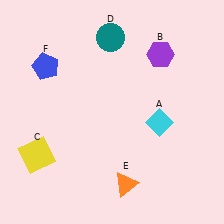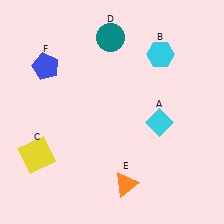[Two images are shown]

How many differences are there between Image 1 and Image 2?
There is 1 difference between the two images.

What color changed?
The hexagon (B) changed from purple in Image 1 to cyan in Image 2.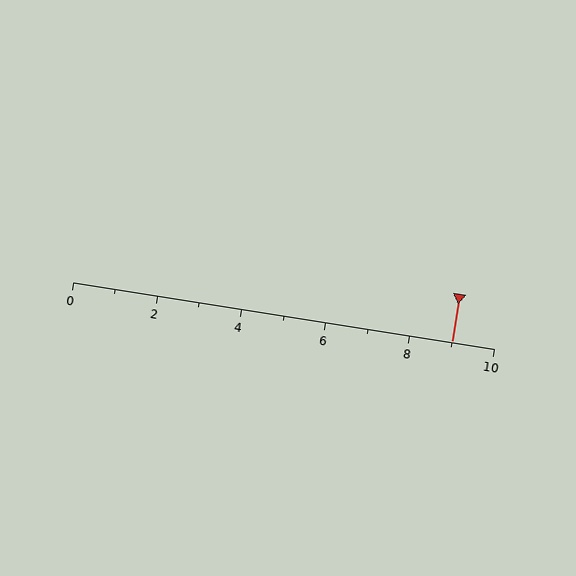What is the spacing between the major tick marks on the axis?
The major ticks are spaced 2 apart.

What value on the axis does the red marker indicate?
The marker indicates approximately 9.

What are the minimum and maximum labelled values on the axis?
The axis runs from 0 to 10.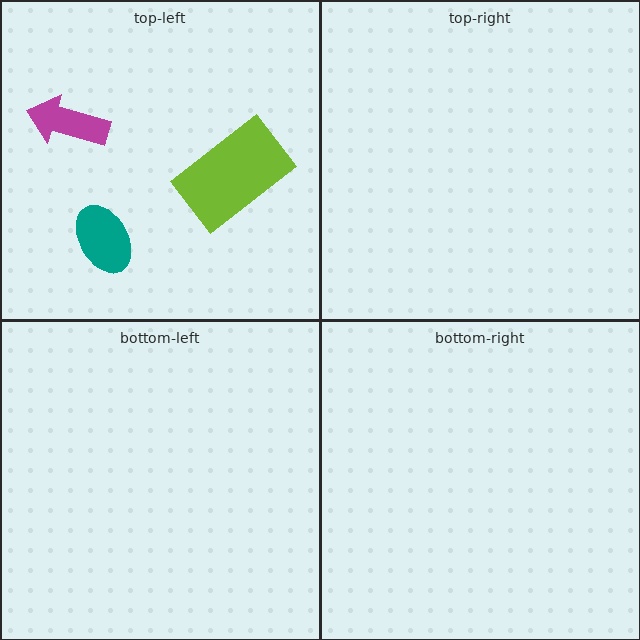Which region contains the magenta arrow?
The top-left region.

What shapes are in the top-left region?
The lime rectangle, the teal ellipse, the magenta arrow.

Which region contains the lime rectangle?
The top-left region.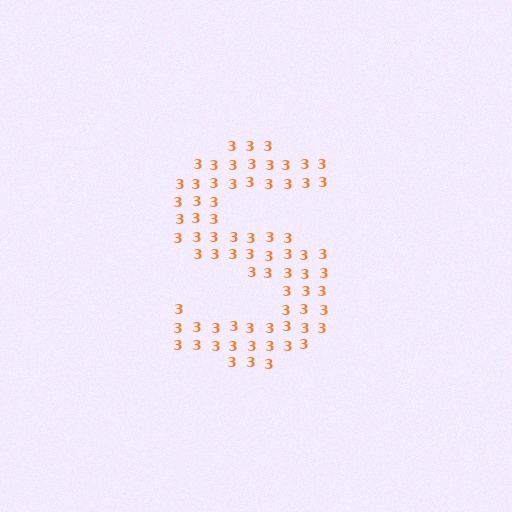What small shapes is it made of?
It is made of small digit 3's.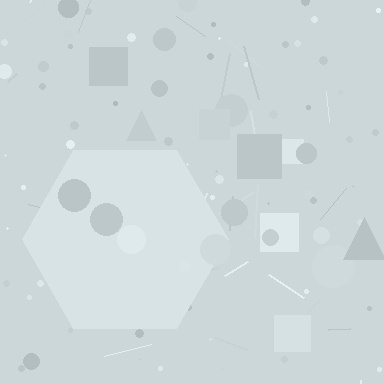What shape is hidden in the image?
A hexagon is hidden in the image.